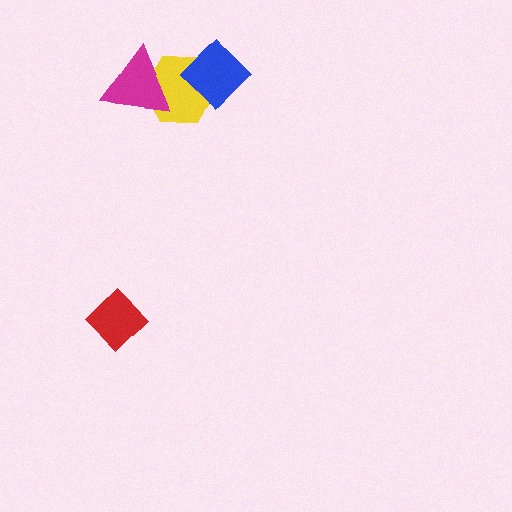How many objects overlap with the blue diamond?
1 object overlaps with the blue diamond.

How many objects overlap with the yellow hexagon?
2 objects overlap with the yellow hexagon.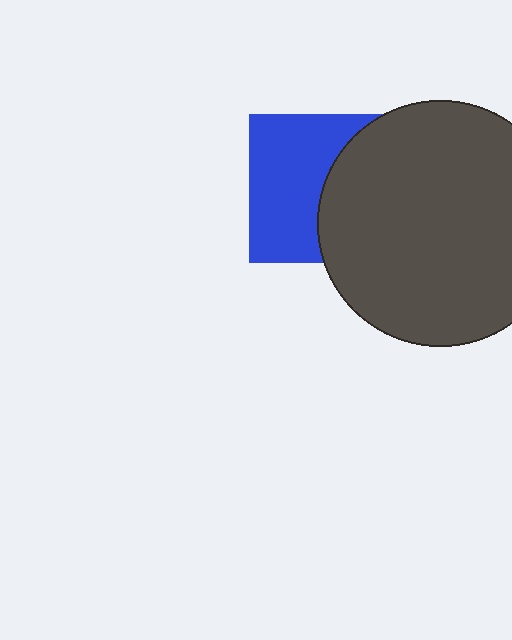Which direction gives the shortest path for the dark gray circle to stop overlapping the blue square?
Moving right gives the shortest separation.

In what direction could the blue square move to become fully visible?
The blue square could move left. That would shift it out from behind the dark gray circle entirely.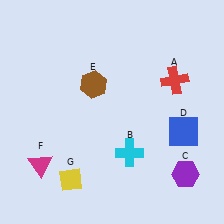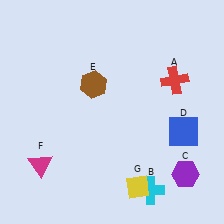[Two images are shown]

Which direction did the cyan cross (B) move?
The cyan cross (B) moved down.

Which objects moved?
The objects that moved are: the cyan cross (B), the yellow diamond (G).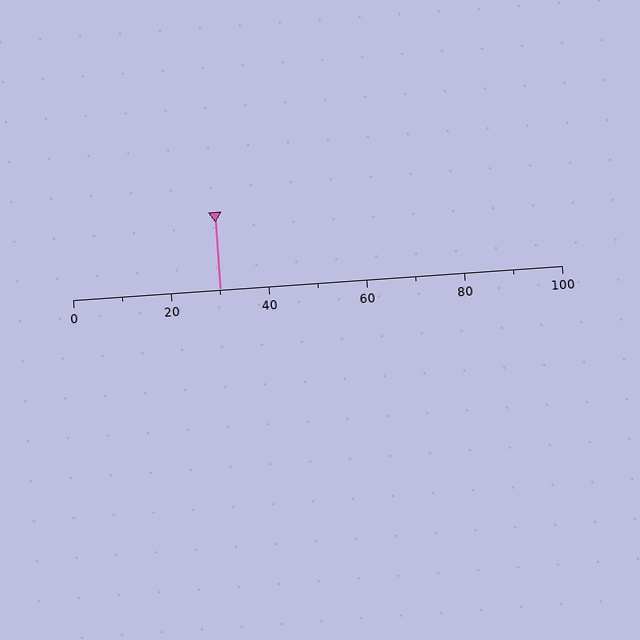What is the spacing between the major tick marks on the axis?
The major ticks are spaced 20 apart.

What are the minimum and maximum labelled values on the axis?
The axis runs from 0 to 100.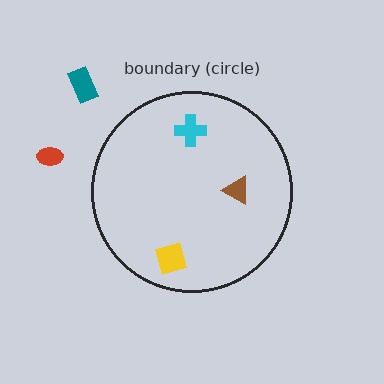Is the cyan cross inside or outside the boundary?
Inside.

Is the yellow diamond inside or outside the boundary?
Inside.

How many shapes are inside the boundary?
3 inside, 2 outside.